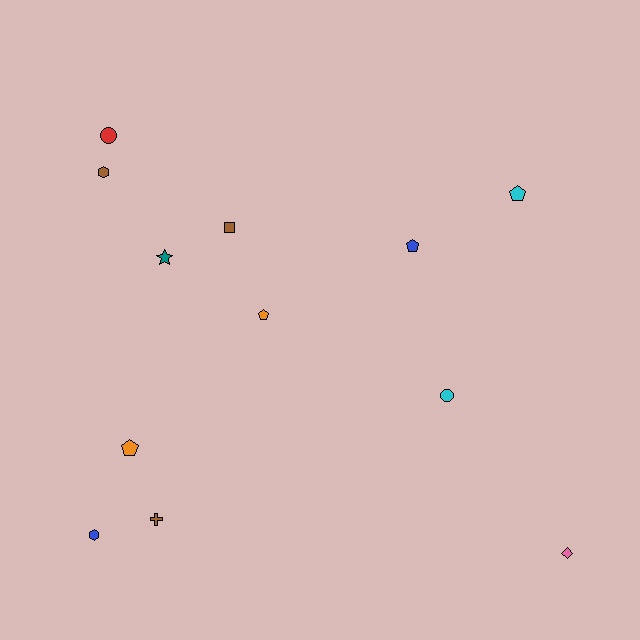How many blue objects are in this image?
There are 2 blue objects.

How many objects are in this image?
There are 12 objects.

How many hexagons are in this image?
There are 2 hexagons.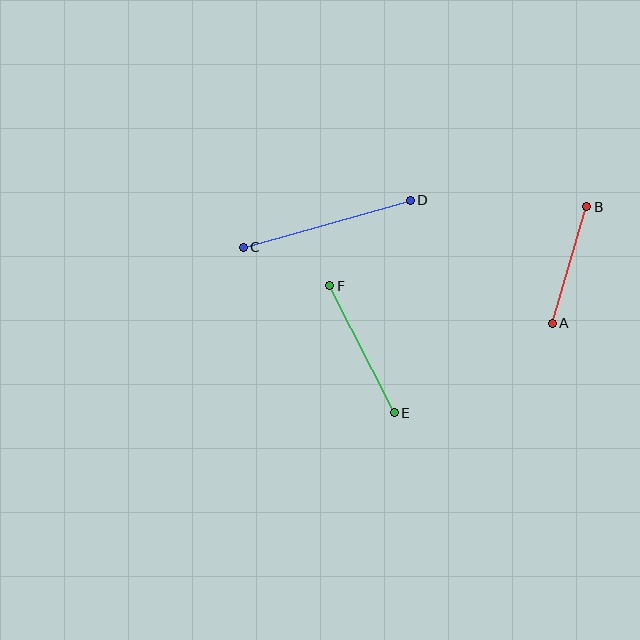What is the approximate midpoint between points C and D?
The midpoint is at approximately (327, 224) pixels.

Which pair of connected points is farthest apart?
Points C and D are farthest apart.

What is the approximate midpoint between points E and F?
The midpoint is at approximately (362, 349) pixels.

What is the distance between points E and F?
The distance is approximately 142 pixels.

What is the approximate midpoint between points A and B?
The midpoint is at approximately (569, 265) pixels.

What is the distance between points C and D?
The distance is approximately 173 pixels.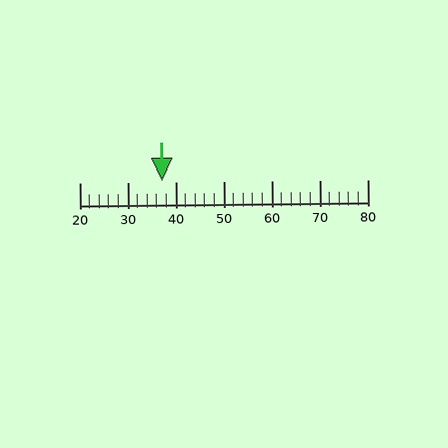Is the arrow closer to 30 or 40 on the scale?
The arrow is closer to 40.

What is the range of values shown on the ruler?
The ruler shows values from 20 to 80.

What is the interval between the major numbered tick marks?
The major tick marks are spaced 10 units apart.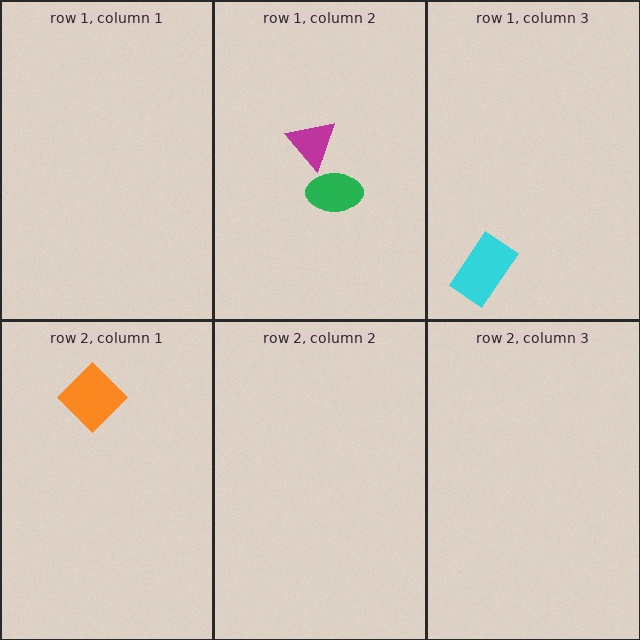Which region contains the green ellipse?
The row 1, column 2 region.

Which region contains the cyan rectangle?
The row 1, column 3 region.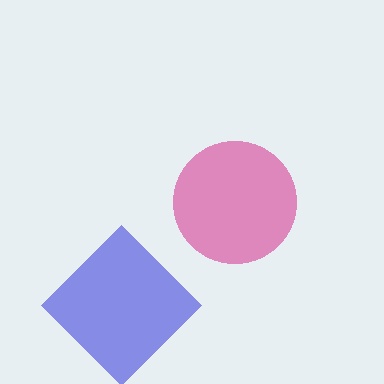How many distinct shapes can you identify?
There are 2 distinct shapes: a magenta circle, a blue diamond.